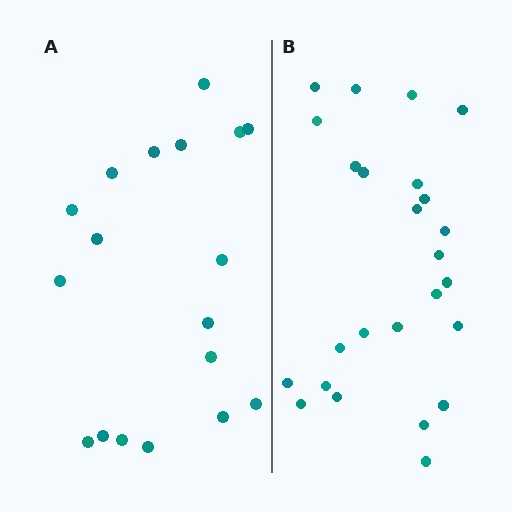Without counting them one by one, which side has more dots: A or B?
Region B (the right region) has more dots.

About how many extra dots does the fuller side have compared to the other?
Region B has roughly 8 or so more dots than region A.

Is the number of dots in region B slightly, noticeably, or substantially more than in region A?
Region B has noticeably more, but not dramatically so. The ratio is roughly 1.4 to 1.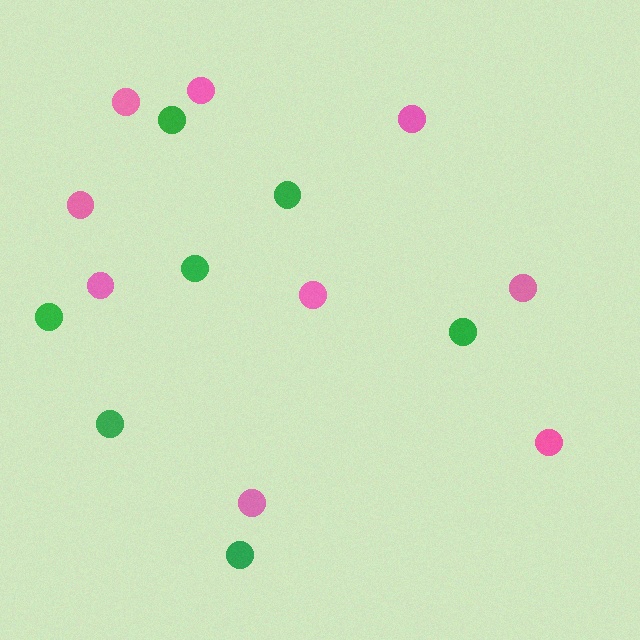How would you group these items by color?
There are 2 groups: one group of pink circles (9) and one group of green circles (7).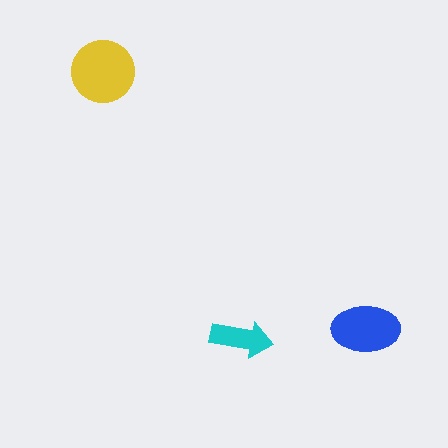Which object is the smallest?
The cyan arrow.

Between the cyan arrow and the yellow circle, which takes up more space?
The yellow circle.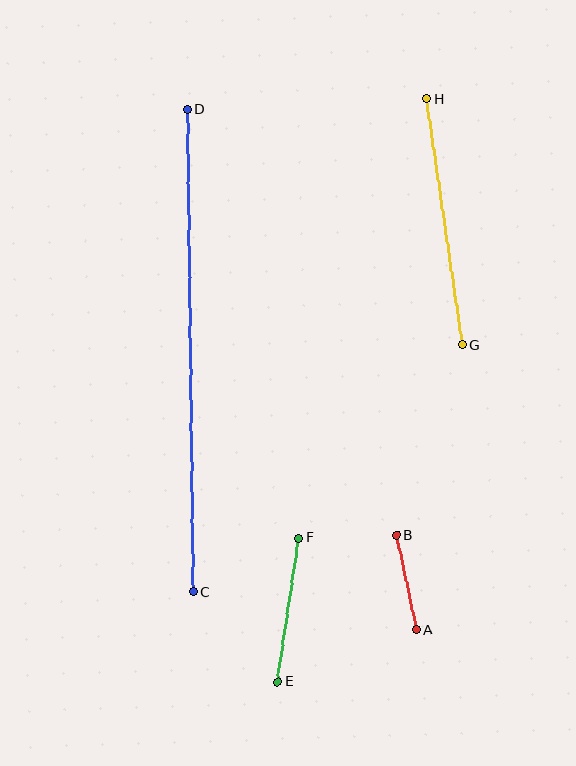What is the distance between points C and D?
The distance is approximately 482 pixels.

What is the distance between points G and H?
The distance is approximately 249 pixels.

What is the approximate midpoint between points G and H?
The midpoint is at approximately (444, 222) pixels.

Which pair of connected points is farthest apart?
Points C and D are farthest apart.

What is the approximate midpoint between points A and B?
The midpoint is at approximately (406, 583) pixels.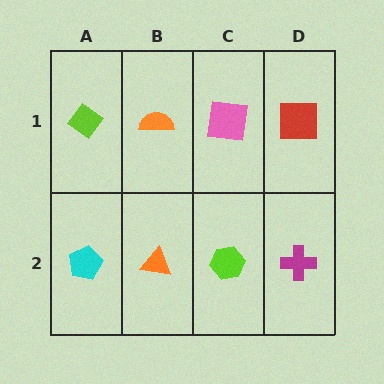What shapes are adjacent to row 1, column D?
A magenta cross (row 2, column D), a pink square (row 1, column C).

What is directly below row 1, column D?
A magenta cross.